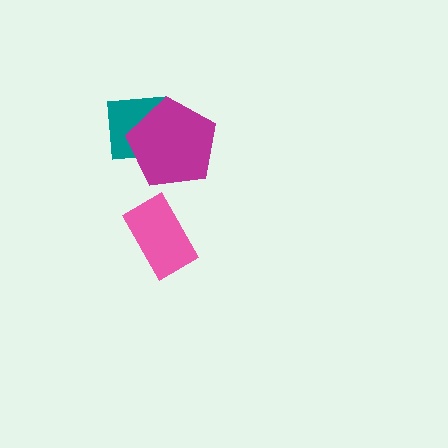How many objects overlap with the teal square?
1 object overlaps with the teal square.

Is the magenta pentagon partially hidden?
No, no other shape covers it.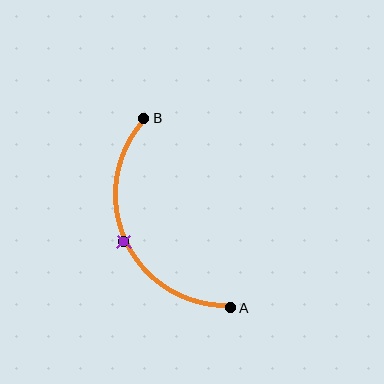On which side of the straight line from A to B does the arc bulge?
The arc bulges to the left of the straight line connecting A and B.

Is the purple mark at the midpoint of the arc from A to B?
Yes. The purple mark lies on the arc at equal arc-length from both A and B — it is the arc midpoint.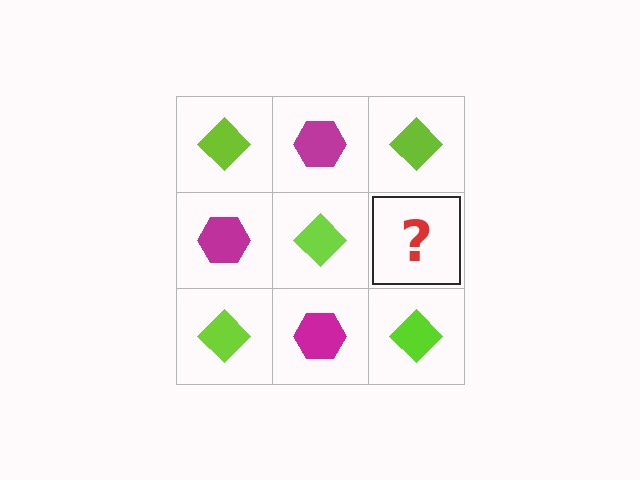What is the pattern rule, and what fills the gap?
The rule is that it alternates lime diamond and magenta hexagon in a checkerboard pattern. The gap should be filled with a magenta hexagon.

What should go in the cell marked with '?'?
The missing cell should contain a magenta hexagon.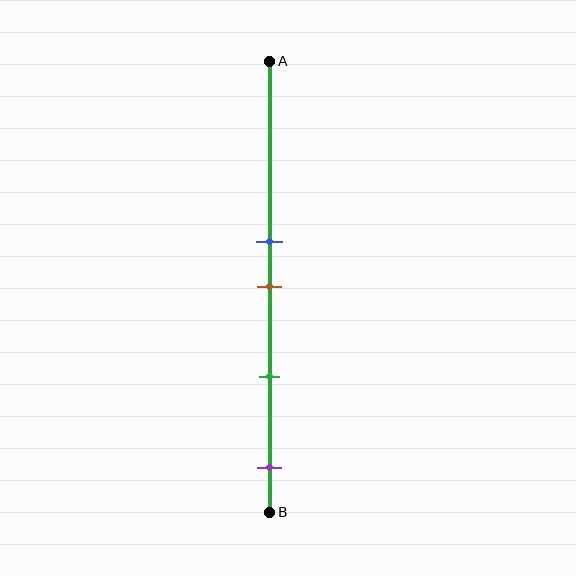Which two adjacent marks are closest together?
The blue and brown marks are the closest adjacent pair.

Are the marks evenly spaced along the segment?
No, the marks are not evenly spaced.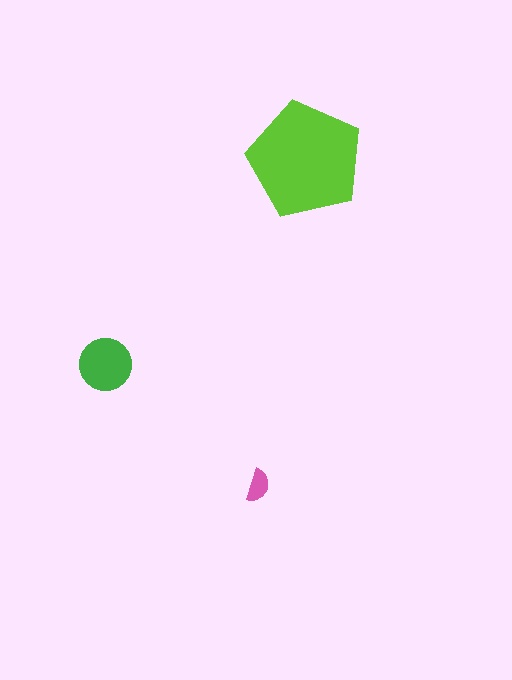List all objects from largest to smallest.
The lime pentagon, the green circle, the pink semicircle.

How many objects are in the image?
There are 3 objects in the image.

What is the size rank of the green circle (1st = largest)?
2nd.